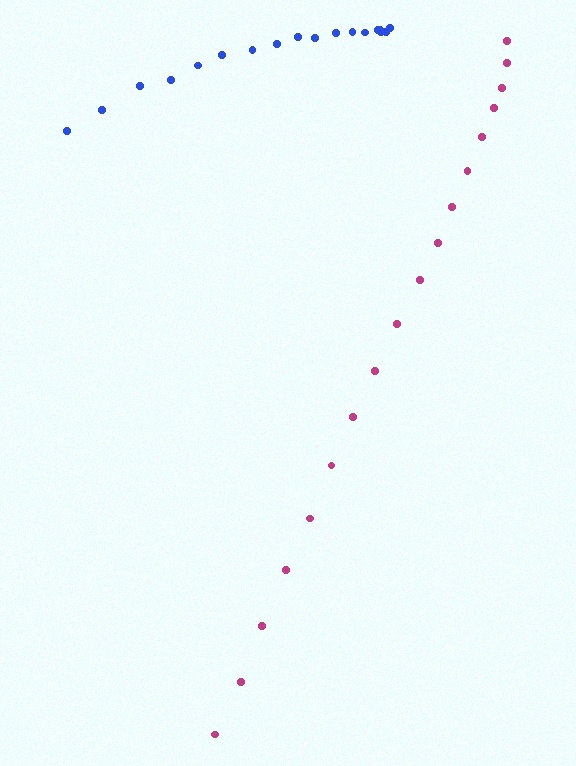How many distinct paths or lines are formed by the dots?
There are 2 distinct paths.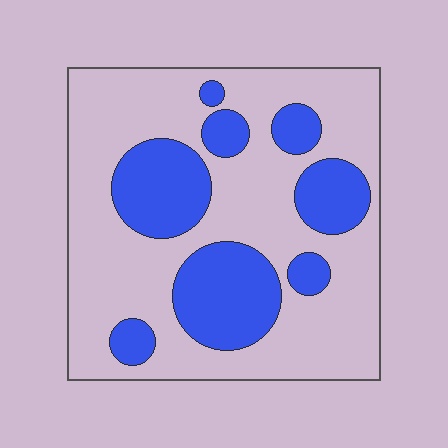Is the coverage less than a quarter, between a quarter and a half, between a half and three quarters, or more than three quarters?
Between a quarter and a half.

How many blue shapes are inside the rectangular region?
8.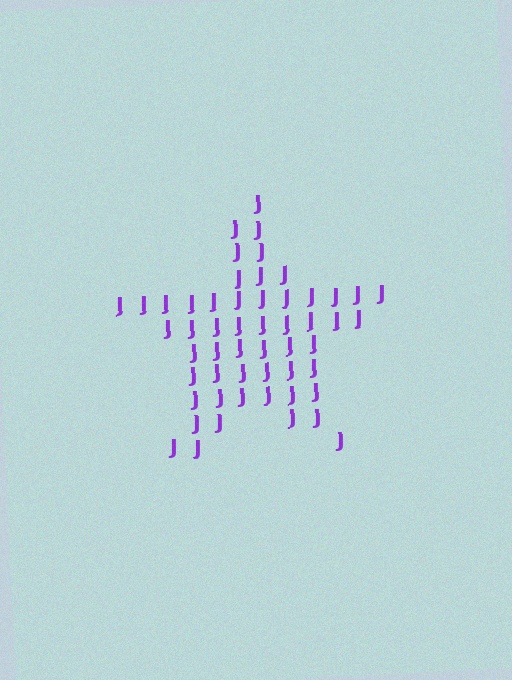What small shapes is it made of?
It is made of small letter J's.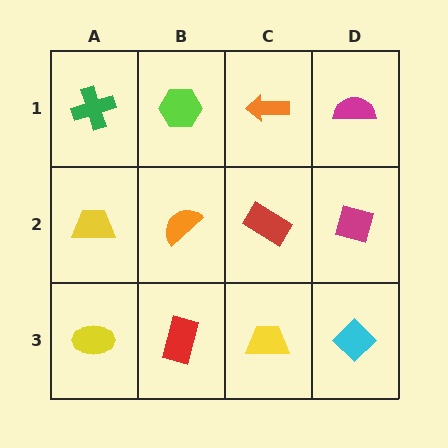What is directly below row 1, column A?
A yellow trapezoid.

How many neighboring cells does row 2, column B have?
4.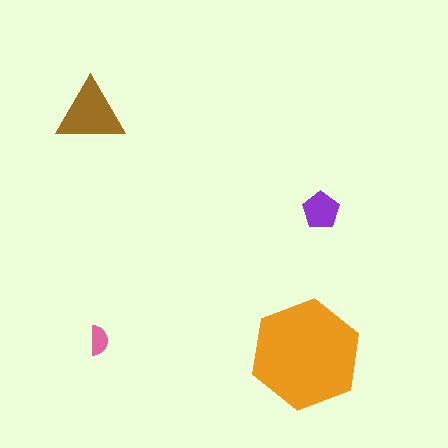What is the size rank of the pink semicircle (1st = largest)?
4th.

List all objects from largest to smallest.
The orange hexagon, the brown triangle, the purple pentagon, the pink semicircle.